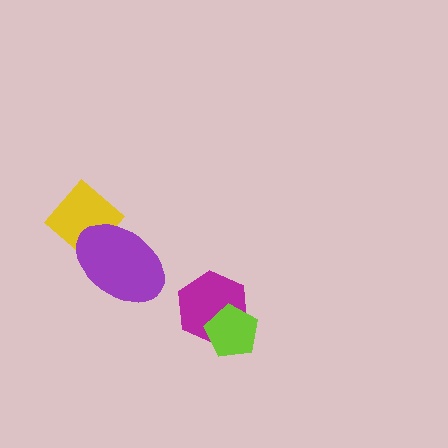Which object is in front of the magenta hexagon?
The lime pentagon is in front of the magenta hexagon.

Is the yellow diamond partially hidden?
Yes, it is partially covered by another shape.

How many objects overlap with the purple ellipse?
1 object overlaps with the purple ellipse.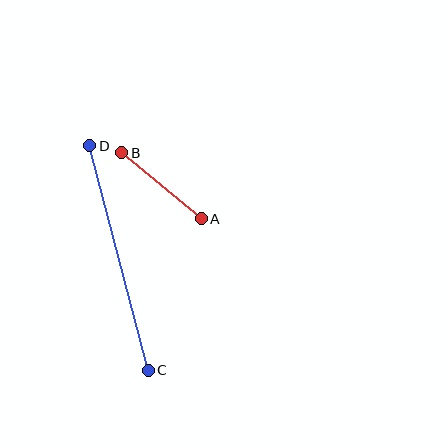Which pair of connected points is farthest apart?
Points C and D are farthest apart.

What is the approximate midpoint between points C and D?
The midpoint is at approximately (119, 258) pixels.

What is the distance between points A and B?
The distance is approximately 104 pixels.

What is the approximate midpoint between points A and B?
The midpoint is at approximately (161, 186) pixels.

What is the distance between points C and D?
The distance is approximately 232 pixels.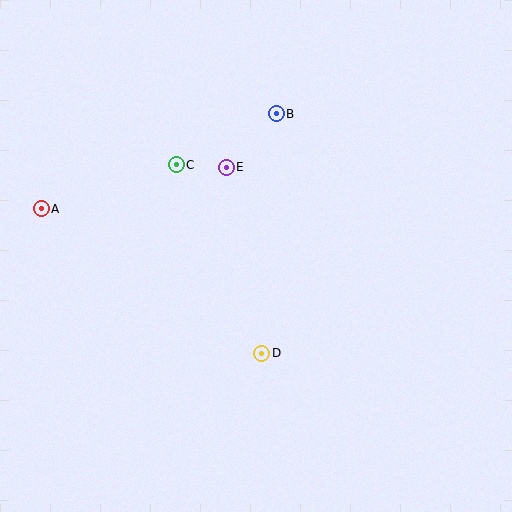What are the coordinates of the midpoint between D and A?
The midpoint between D and A is at (151, 281).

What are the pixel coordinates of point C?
Point C is at (176, 165).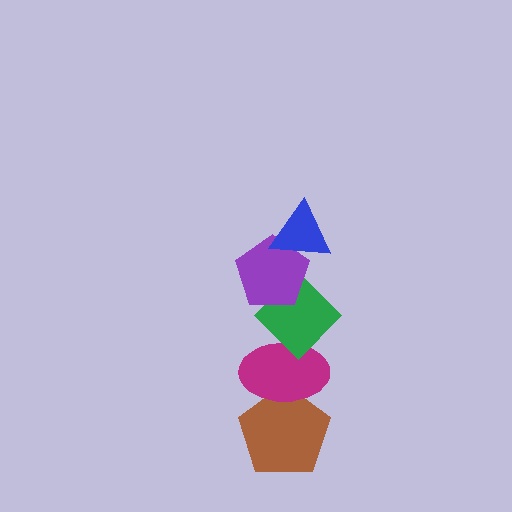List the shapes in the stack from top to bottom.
From top to bottom: the blue triangle, the purple pentagon, the green diamond, the magenta ellipse, the brown pentagon.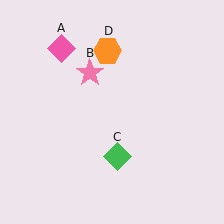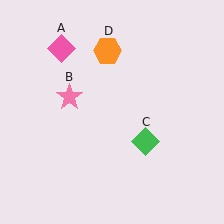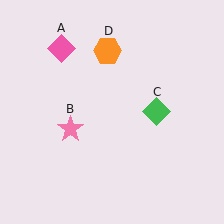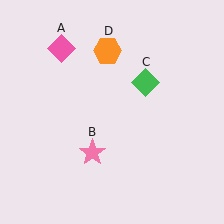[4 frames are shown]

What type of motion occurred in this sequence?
The pink star (object B), green diamond (object C) rotated counterclockwise around the center of the scene.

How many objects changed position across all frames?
2 objects changed position: pink star (object B), green diamond (object C).